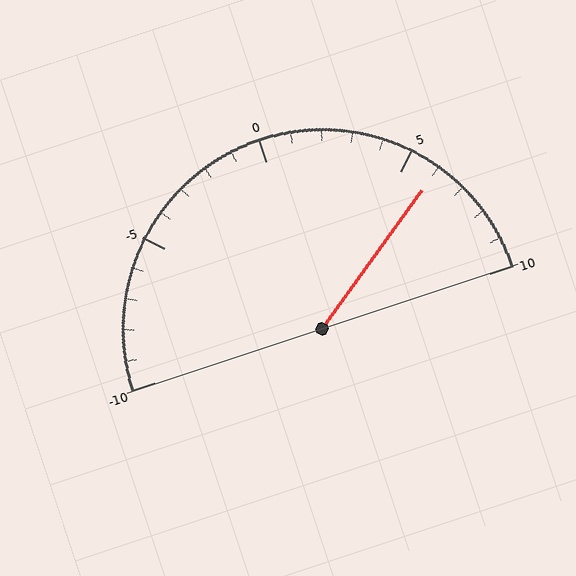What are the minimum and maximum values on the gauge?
The gauge ranges from -10 to 10.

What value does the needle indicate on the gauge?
The needle indicates approximately 6.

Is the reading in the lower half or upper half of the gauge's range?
The reading is in the upper half of the range (-10 to 10).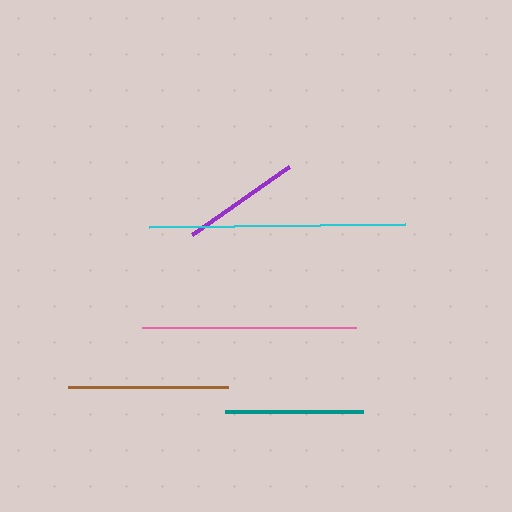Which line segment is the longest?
The cyan line is the longest at approximately 255 pixels.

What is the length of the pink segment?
The pink segment is approximately 214 pixels long.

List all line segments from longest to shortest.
From longest to shortest: cyan, pink, brown, teal, purple.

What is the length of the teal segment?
The teal segment is approximately 138 pixels long.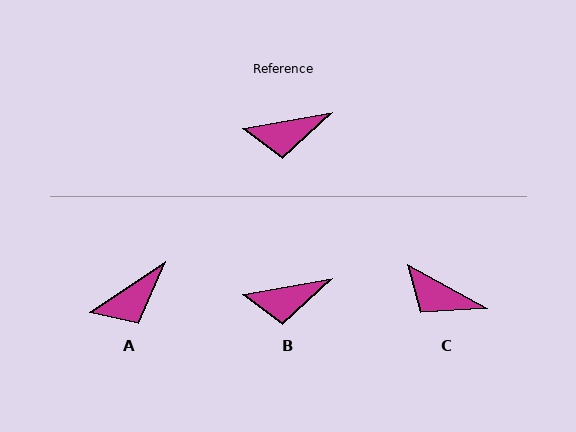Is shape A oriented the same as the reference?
No, it is off by about 24 degrees.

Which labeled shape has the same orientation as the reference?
B.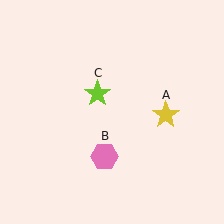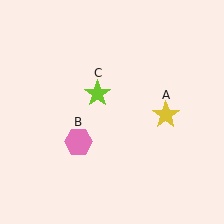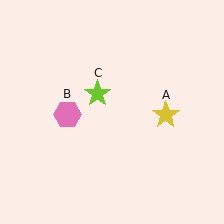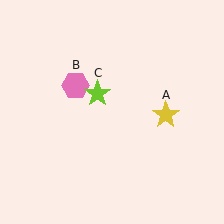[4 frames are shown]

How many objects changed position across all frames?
1 object changed position: pink hexagon (object B).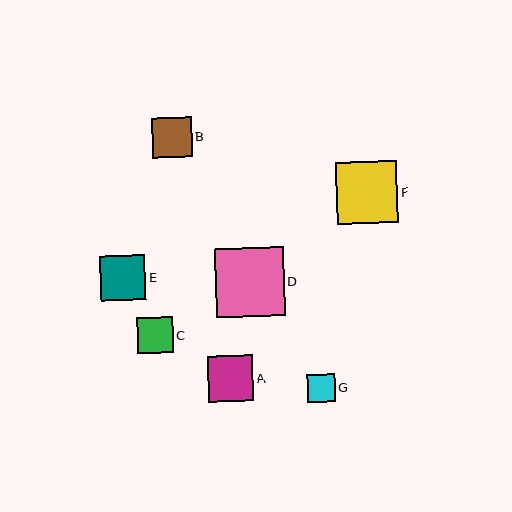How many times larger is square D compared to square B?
Square D is approximately 1.7 times the size of square B.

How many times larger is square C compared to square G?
Square C is approximately 1.3 times the size of square G.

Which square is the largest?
Square D is the largest with a size of approximately 69 pixels.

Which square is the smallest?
Square G is the smallest with a size of approximately 27 pixels.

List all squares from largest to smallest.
From largest to smallest: D, F, A, E, B, C, G.